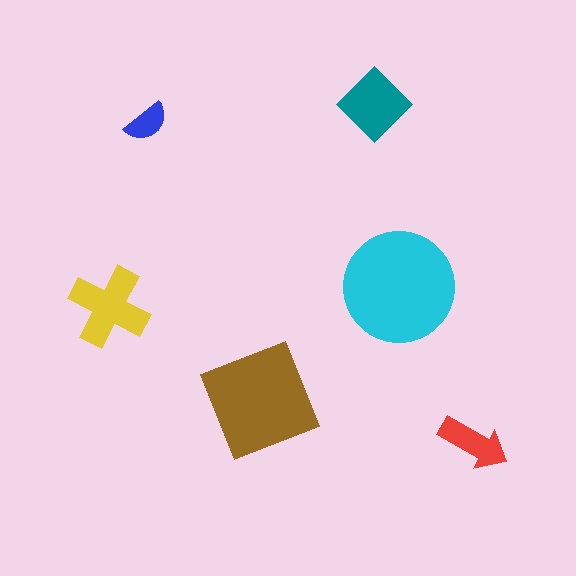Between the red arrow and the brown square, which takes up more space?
The brown square.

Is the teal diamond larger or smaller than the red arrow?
Larger.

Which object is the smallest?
The blue semicircle.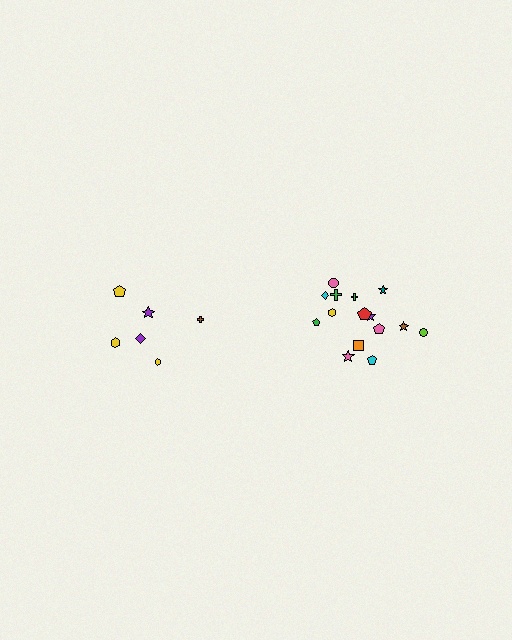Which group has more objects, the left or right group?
The right group.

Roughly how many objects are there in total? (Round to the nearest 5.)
Roughly 20 objects in total.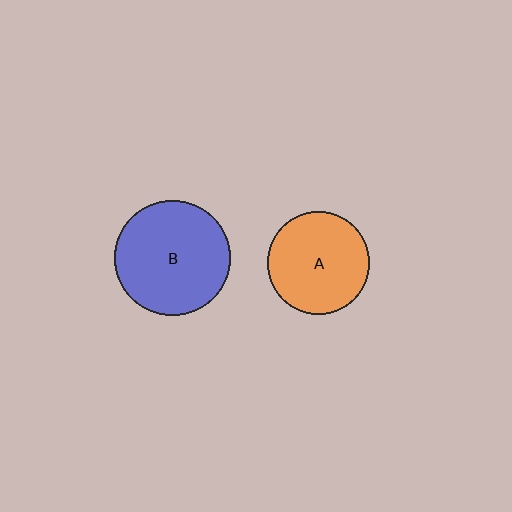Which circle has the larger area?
Circle B (blue).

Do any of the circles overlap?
No, none of the circles overlap.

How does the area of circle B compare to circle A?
Approximately 1.3 times.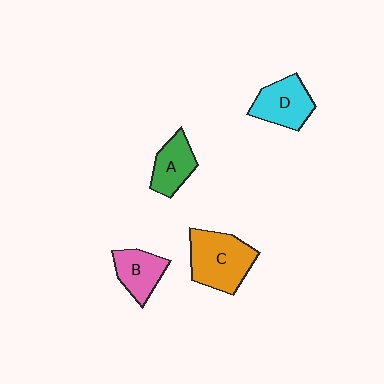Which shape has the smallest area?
Shape A (green).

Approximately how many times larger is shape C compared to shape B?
Approximately 1.6 times.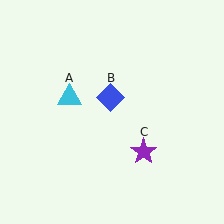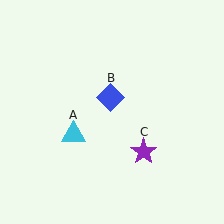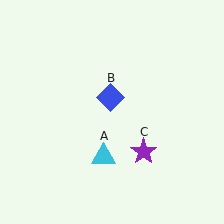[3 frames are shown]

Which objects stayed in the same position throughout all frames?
Blue diamond (object B) and purple star (object C) remained stationary.